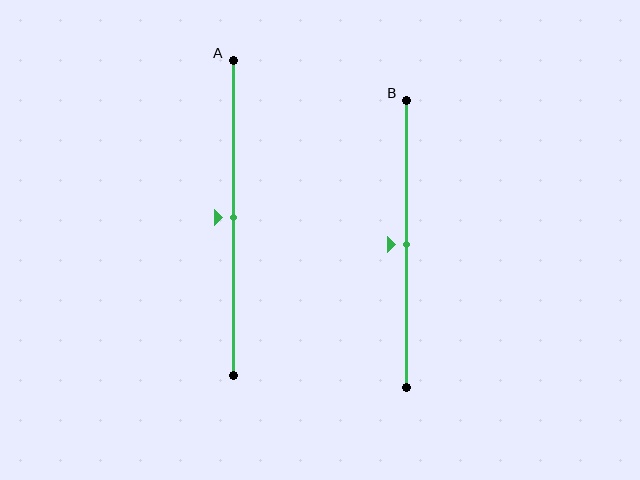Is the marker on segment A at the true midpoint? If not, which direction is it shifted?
Yes, the marker on segment A is at the true midpoint.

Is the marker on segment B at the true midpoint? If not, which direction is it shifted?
Yes, the marker on segment B is at the true midpoint.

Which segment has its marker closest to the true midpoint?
Segment A has its marker closest to the true midpoint.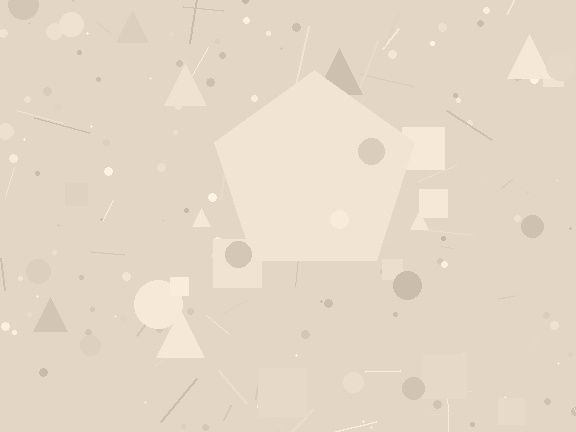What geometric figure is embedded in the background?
A pentagon is embedded in the background.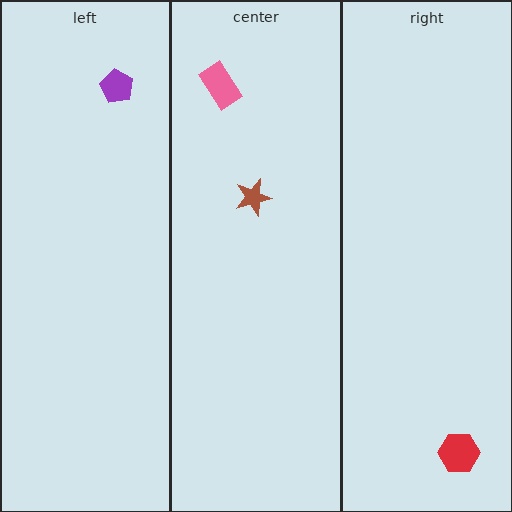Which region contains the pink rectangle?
The center region.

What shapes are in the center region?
The pink rectangle, the brown star.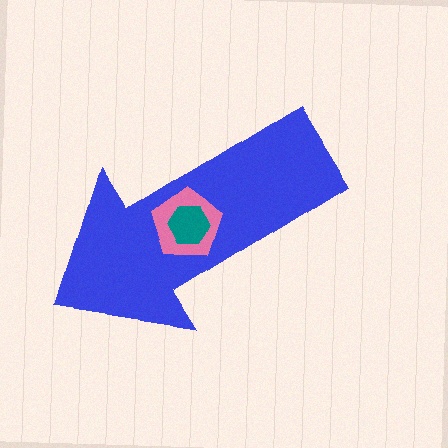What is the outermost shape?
The blue arrow.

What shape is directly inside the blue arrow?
The pink pentagon.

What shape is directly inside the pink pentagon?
The teal hexagon.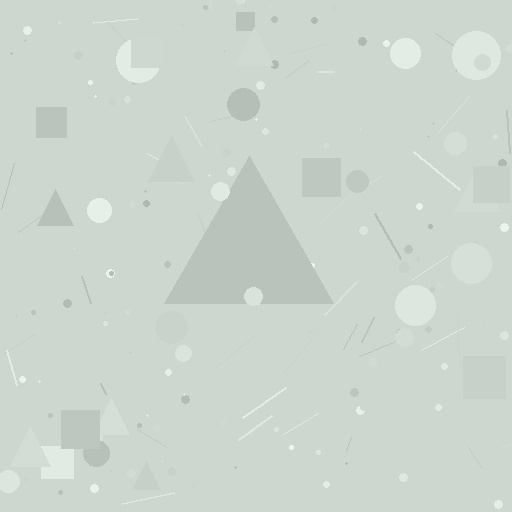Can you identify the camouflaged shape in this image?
The camouflaged shape is a triangle.